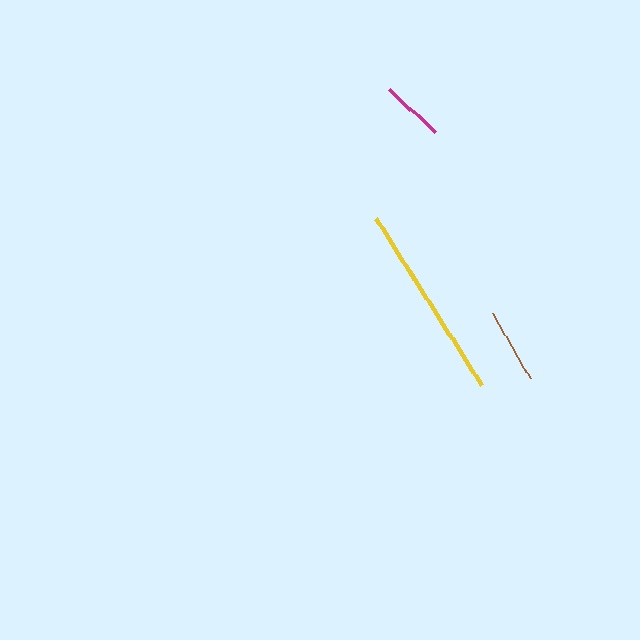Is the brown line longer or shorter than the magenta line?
The brown line is longer than the magenta line.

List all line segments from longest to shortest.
From longest to shortest: yellow, brown, magenta.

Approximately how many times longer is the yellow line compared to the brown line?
The yellow line is approximately 2.6 times the length of the brown line.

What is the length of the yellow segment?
The yellow segment is approximately 197 pixels long.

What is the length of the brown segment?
The brown segment is approximately 75 pixels long.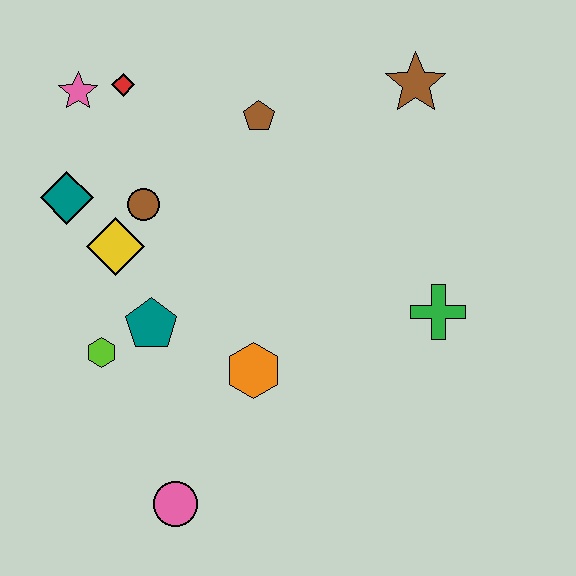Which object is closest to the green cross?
The orange hexagon is closest to the green cross.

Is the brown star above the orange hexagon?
Yes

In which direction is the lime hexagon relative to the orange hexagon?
The lime hexagon is to the left of the orange hexagon.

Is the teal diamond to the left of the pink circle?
Yes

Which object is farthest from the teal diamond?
The green cross is farthest from the teal diamond.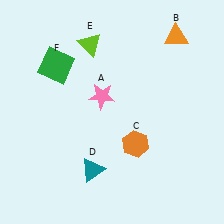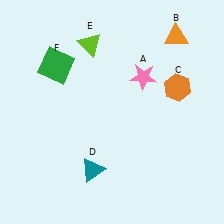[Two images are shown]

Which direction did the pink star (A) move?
The pink star (A) moved right.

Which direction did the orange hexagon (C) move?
The orange hexagon (C) moved up.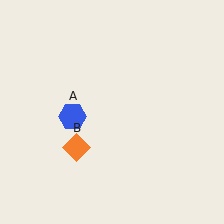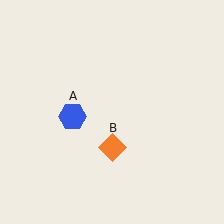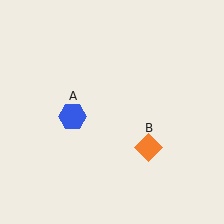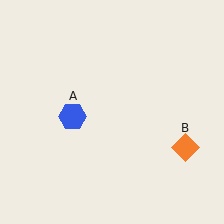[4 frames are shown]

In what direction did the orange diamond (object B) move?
The orange diamond (object B) moved right.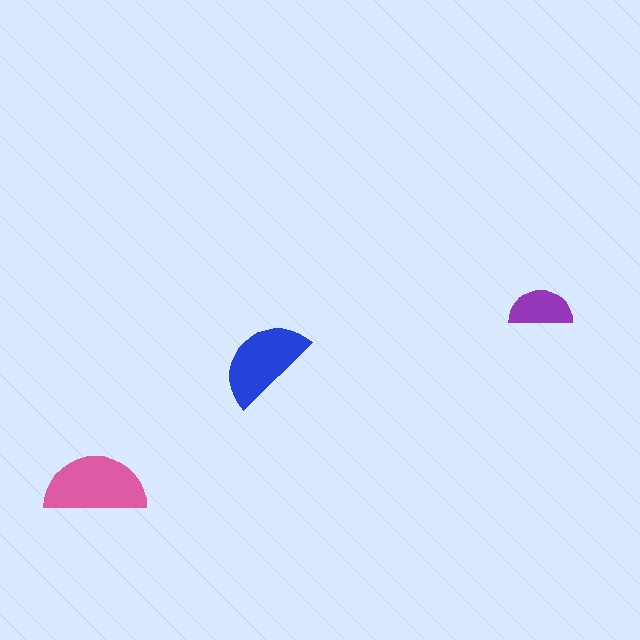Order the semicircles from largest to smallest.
the pink one, the blue one, the purple one.